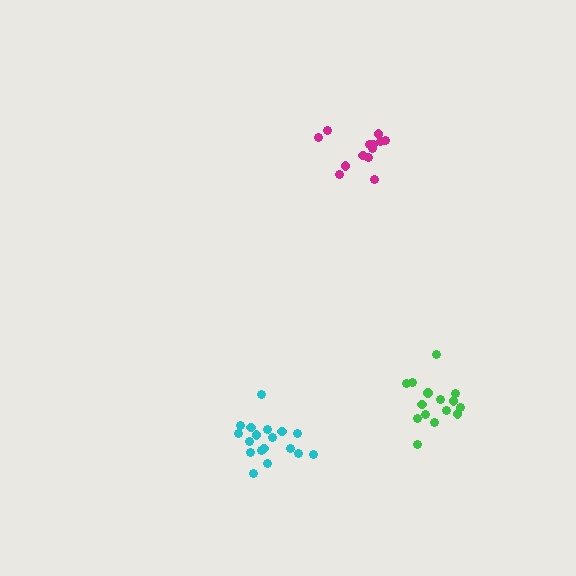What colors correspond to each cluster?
The clusters are colored: magenta, green, cyan.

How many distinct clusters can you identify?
There are 3 distinct clusters.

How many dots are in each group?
Group 1: 13 dots, Group 2: 15 dots, Group 3: 18 dots (46 total).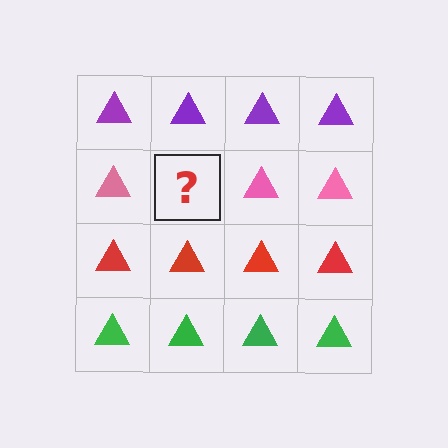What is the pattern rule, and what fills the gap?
The rule is that each row has a consistent color. The gap should be filled with a pink triangle.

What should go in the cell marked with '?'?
The missing cell should contain a pink triangle.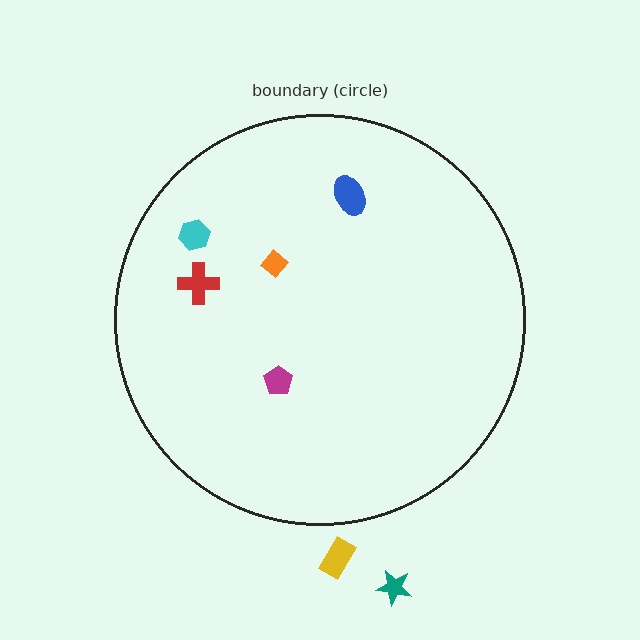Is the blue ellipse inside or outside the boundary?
Inside.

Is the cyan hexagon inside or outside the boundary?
Inside.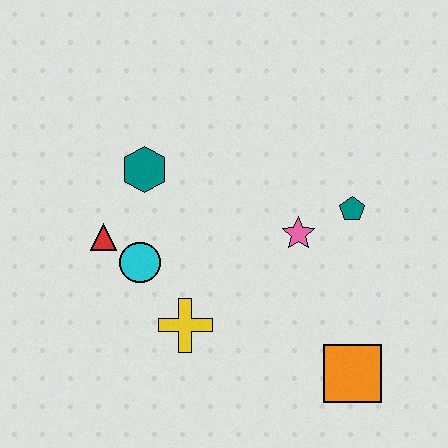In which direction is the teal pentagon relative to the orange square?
The teal pentagon is above the orange square.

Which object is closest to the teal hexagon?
The red triangle is closest to the teal hexagon.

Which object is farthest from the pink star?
The red triangle is farthest from the pink star.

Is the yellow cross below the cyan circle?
Yes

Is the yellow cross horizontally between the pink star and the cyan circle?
Yes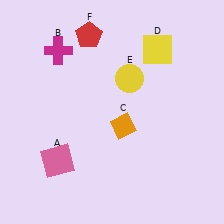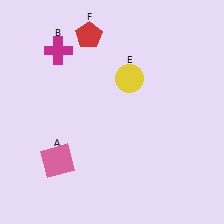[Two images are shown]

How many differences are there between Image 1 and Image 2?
There are 2 differences between the two images.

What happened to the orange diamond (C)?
The orange diamond (C) was removed in Image 2. It was in the bottom-right area of Image 1.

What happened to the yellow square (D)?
The yellow square (D) was removed in Image 2. It was in the top-right area of Image 1.